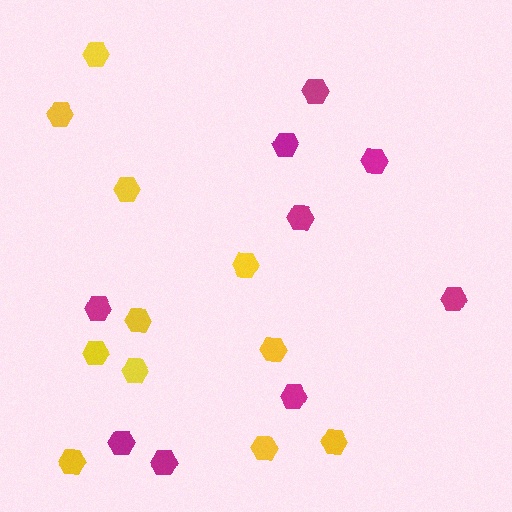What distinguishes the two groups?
There are 2 groups: one group of magenta hexagons (9) and one group of yellow hexagons (11).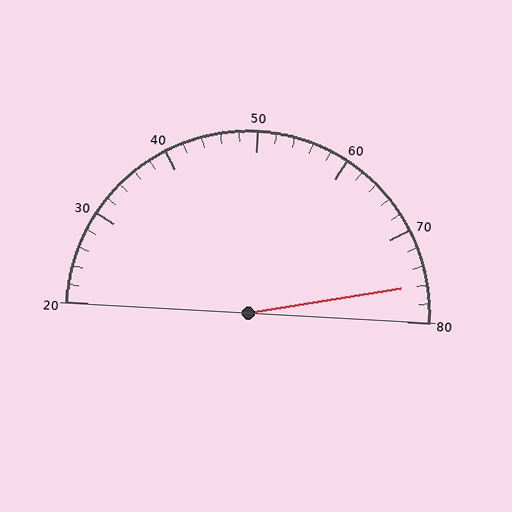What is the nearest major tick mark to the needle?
The nearest major tick mark is 80.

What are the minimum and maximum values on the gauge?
The gauge ranges from 20 to 80.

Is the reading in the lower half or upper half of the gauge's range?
The reading is in the upper half of the range (20 to 80).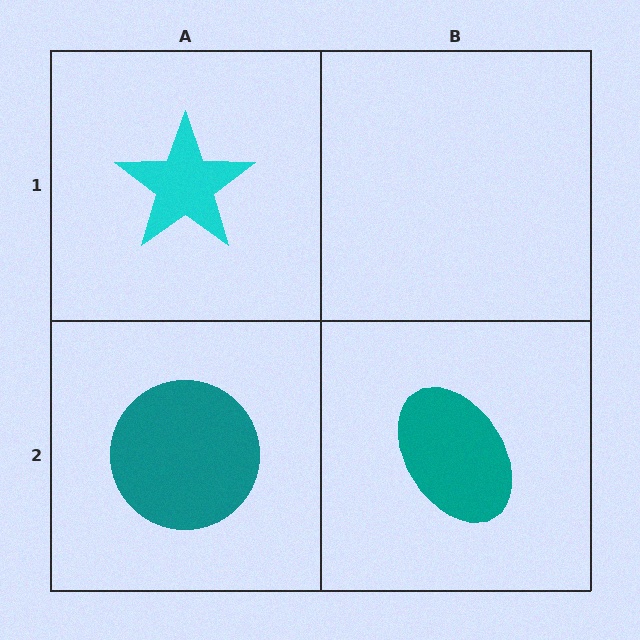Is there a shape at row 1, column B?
No, that cell is empty.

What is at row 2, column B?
A teal ellipse.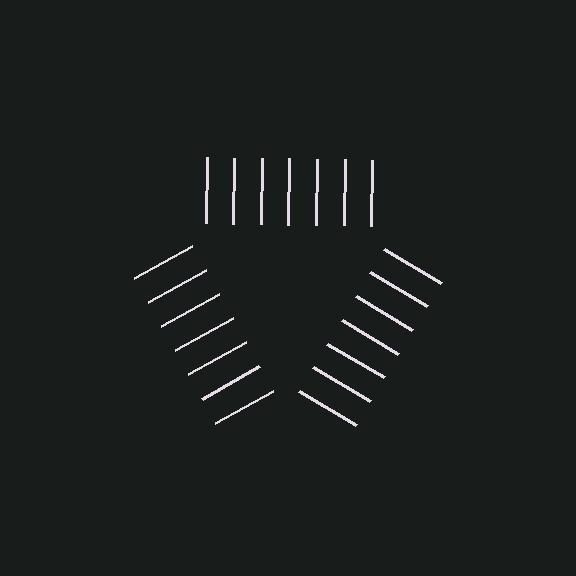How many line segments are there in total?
21 — 7 along each of the 3 edges.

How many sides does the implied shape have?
3 sides — the line-ends trace a triangle.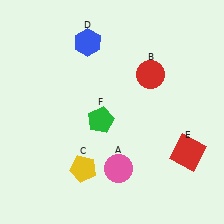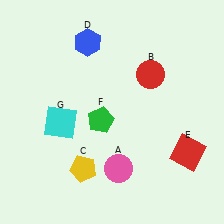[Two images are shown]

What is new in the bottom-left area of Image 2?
A cyan square (G) was added in the bottom-left area of Image 2.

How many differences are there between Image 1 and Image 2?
There is 1 difference between the two images.